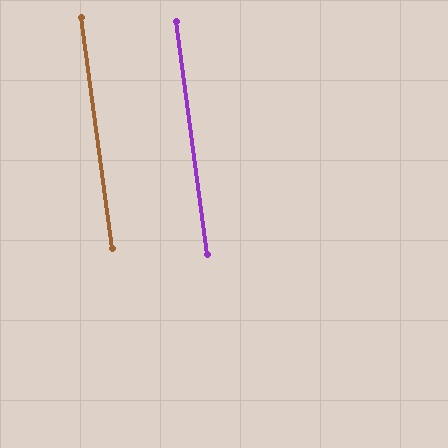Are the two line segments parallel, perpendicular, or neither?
Parallel — their directions differ by only 0.2°.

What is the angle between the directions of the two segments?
Approximately 0 degrees.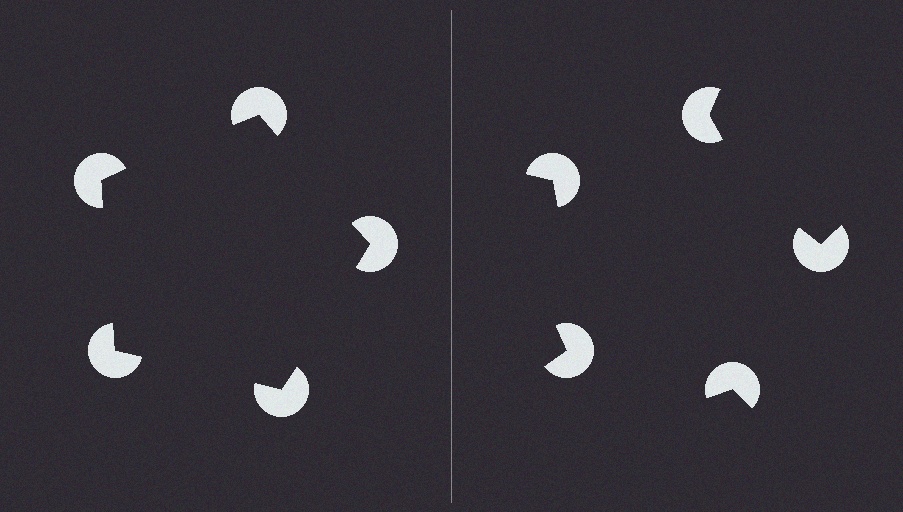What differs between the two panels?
The pac-man discs are positioned identically on both sides; only the wedge orientations differ. On the left they align to a pentagon; on the right they are misaligned.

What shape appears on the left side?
An illusory pentagon.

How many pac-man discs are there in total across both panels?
10 — 5 on each side.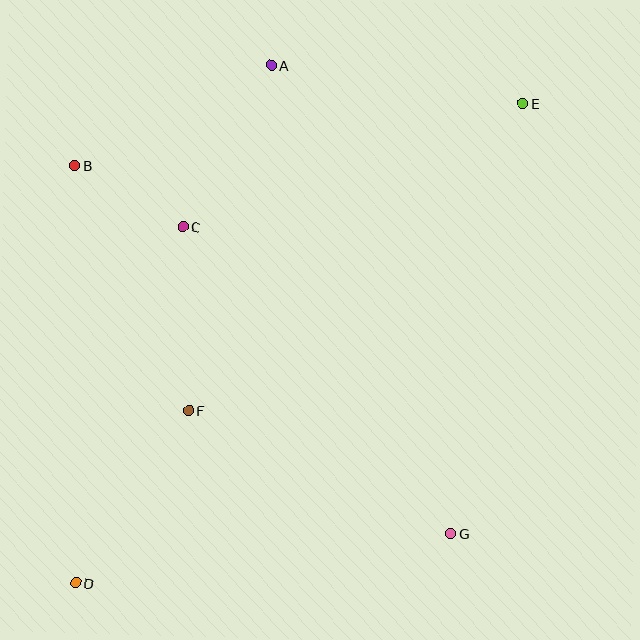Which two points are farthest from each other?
Points D and E are farthest from each other.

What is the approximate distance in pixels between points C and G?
The distance between C and G is approximately 407 pixels.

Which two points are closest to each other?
Points B and C are closest to each other.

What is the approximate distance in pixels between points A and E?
The distance between A and E is approximately 254 pixels.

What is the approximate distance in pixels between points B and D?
The distance between B and D is approximately 417 pixels.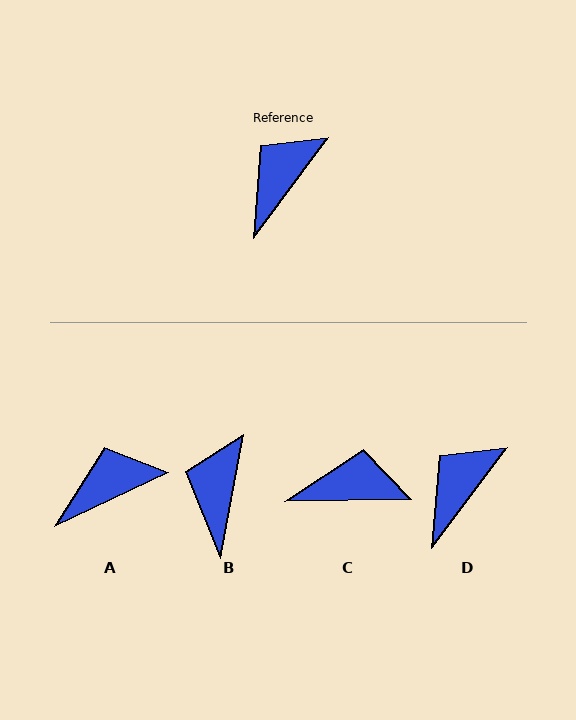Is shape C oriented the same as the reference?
No, it is off by about 52 degrees.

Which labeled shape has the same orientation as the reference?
D.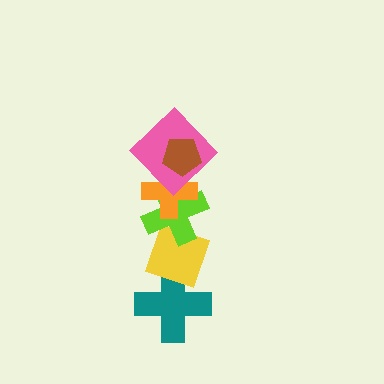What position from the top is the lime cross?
The lime cross is 4th from the top.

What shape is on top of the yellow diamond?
The lime cross is on top of the yellow diamond.